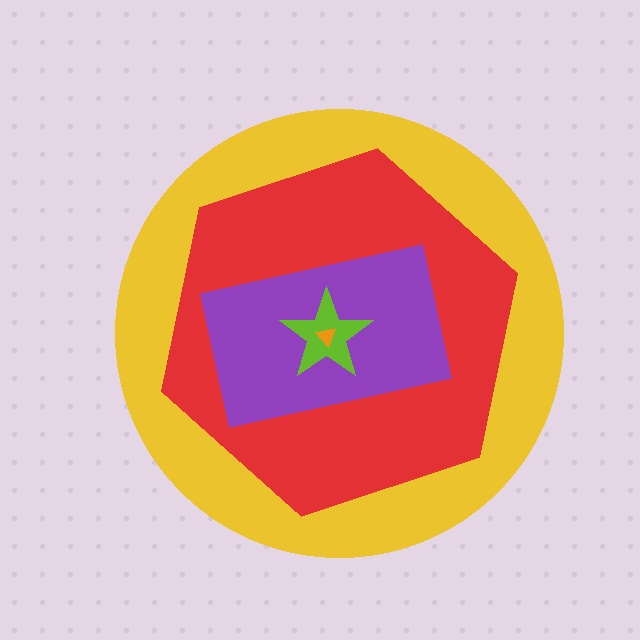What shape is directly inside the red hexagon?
The purple rectangle.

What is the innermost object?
The orange triangle.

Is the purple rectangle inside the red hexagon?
Yes.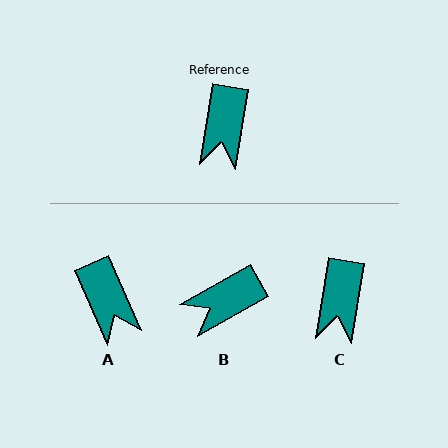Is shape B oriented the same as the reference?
No, it is off by about 52 degrees.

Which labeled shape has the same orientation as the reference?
C.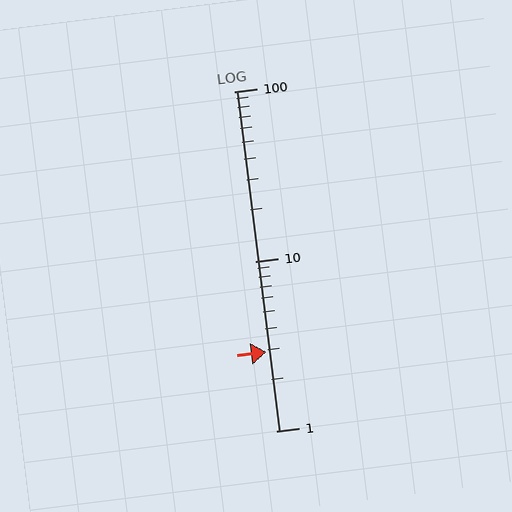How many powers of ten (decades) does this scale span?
The scale spans 2 decades, from 1 to 100.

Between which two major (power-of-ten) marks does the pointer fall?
The pointer is between 1 and 10.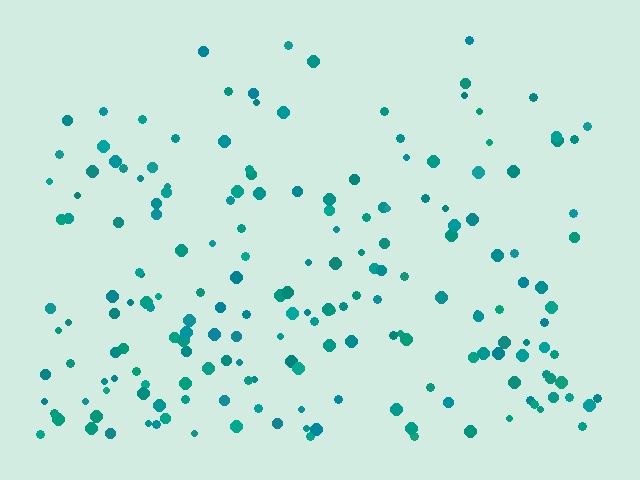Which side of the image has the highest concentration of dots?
The bottom.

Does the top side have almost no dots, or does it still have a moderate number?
Still a moderate number, just noticeably fewer than the bottom.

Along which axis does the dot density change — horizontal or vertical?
Vertical.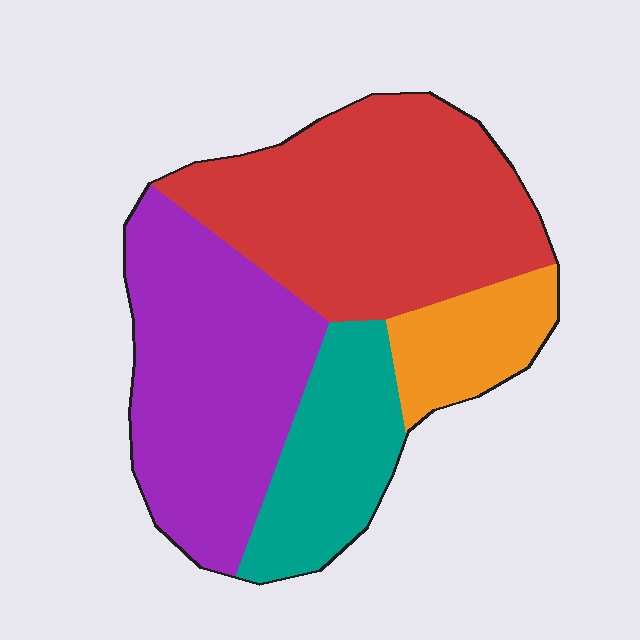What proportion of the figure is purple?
Purple takes up between a quarter and a half of the figure.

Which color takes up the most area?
Red, at roughly 40%.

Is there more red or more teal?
Red.